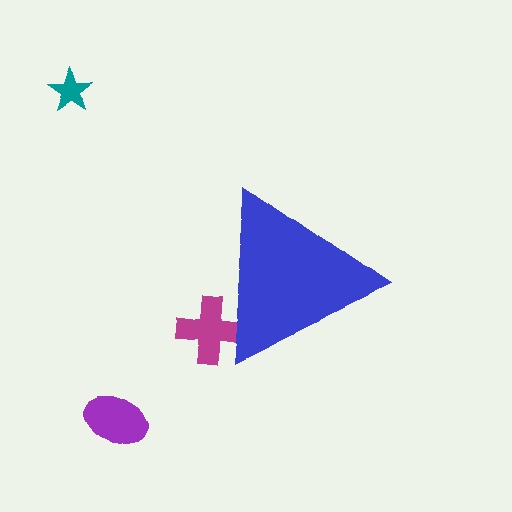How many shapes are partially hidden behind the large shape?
1 shape is partially hidden.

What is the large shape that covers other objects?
A blue triangle.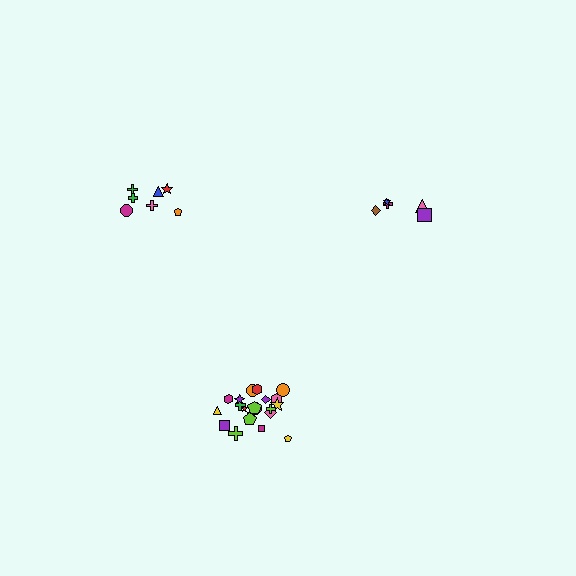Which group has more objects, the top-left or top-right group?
The top-left group.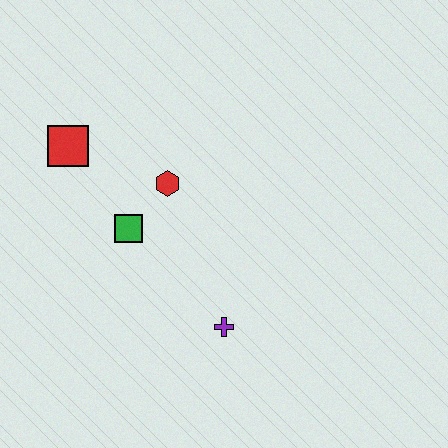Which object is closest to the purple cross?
The green square is closest to the purple cross.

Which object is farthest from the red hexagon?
The purple cross is farthest from the red hexagon.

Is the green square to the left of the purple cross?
Yes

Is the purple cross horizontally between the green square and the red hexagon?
No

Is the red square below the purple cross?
No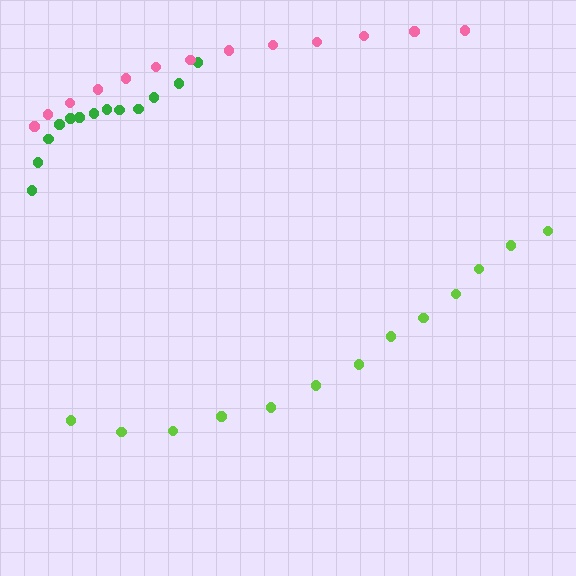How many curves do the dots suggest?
There are 3 distinct paths.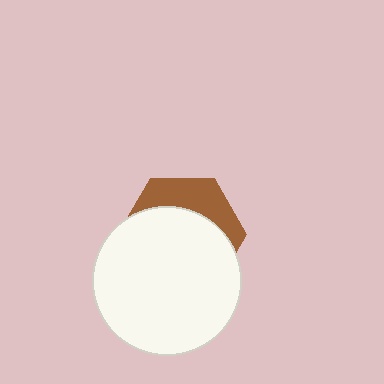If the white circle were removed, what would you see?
You would see the complete brown hexagon.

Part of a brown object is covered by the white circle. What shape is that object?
It is a hexagon.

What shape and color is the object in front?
The object in front is a white circle.